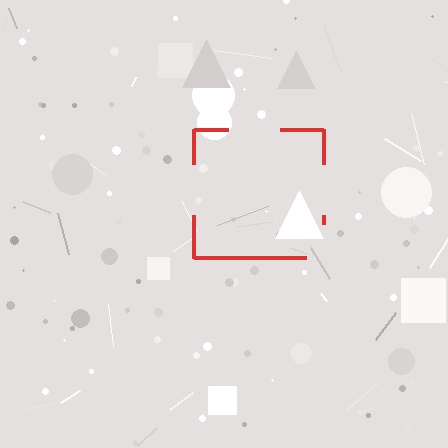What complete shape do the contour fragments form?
The contour fragments form a square.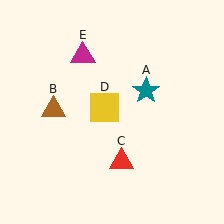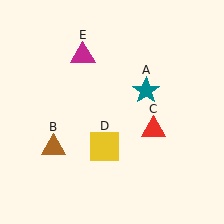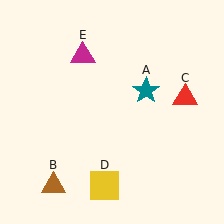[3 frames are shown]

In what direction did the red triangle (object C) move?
The red triangle (object C) moved up and to the right.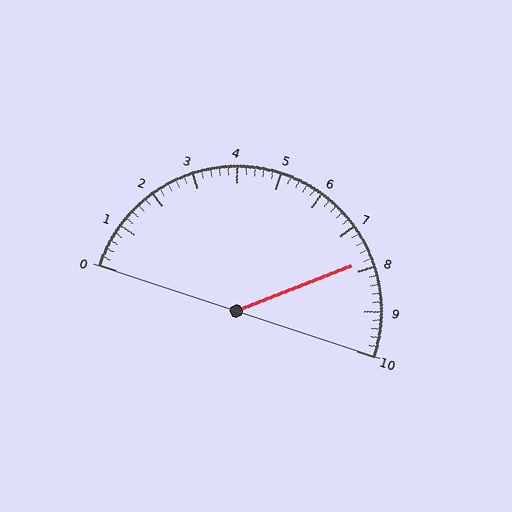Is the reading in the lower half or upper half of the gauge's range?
The reading is in the upper half of the range (0 to 10).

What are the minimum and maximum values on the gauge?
The gauge ranges from 0 to 10.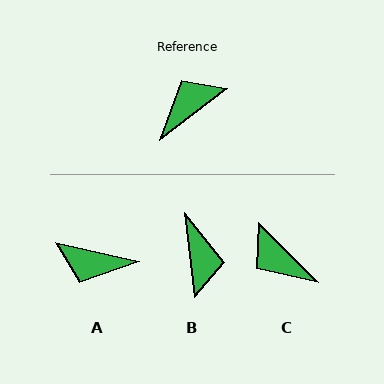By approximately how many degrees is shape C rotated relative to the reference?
Approximately 97 degrees counter-clockwise.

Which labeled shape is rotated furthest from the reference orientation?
A, about 129 degrees away.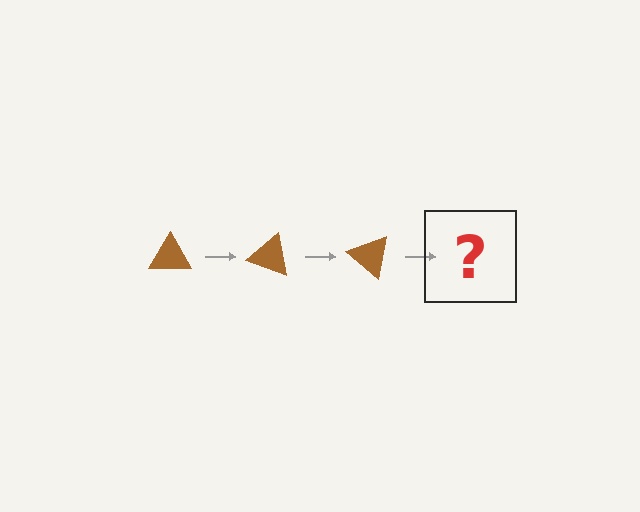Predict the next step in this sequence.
The next step is a brown triangle rotated 60 degrees.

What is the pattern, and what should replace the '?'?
The pattern is that the triangle rotates 20 degrees each step. The '?' should be a brown triangle rotated 60 degrees.